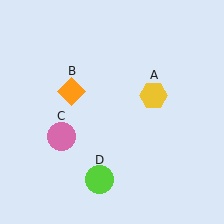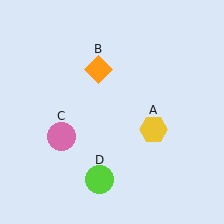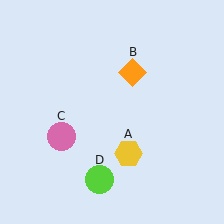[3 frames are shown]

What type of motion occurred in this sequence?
The yellow hexagon (object A), orange diamond (object B) rotated clockwise around the center of the scene.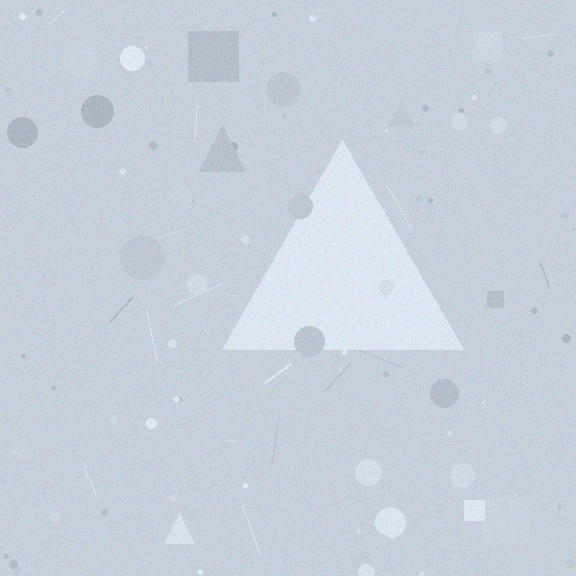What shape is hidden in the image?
A triangle is hidden in the image.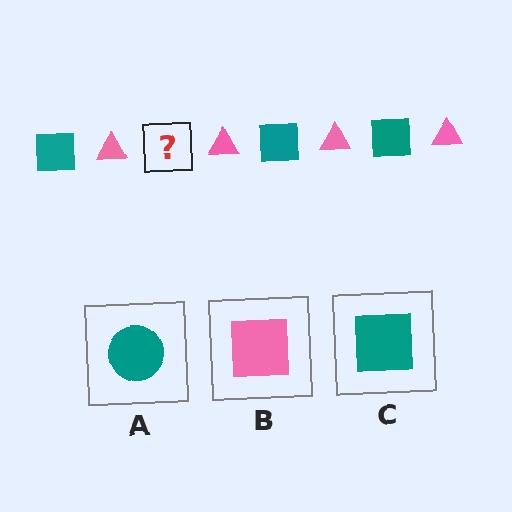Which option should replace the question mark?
Option C.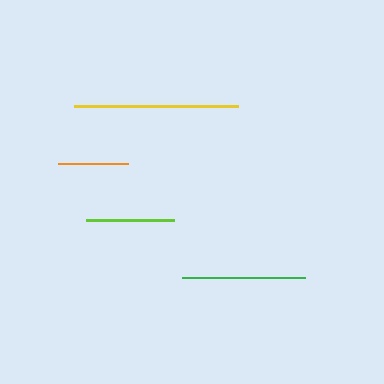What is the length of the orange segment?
The orange segment is approximately 70 pixels long.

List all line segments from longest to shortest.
From longest to shortest: yellow, green, lime, orange.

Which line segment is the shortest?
The orange line is the shortest at approximately 70 pixels.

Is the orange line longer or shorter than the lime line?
The lime line is longer than the orange line.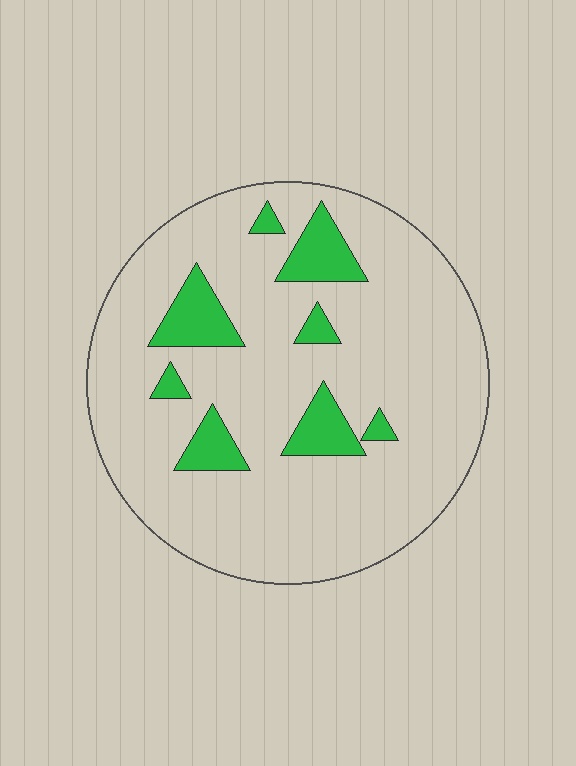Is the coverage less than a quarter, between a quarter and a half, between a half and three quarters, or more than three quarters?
Less than a quarter.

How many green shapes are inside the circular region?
8.